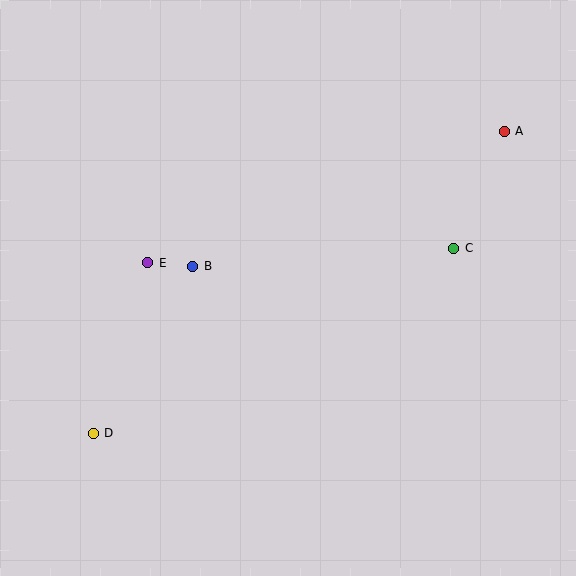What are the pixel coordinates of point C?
Point C is at (454, 248).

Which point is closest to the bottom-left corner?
Point D is closest to the bottom-left corner.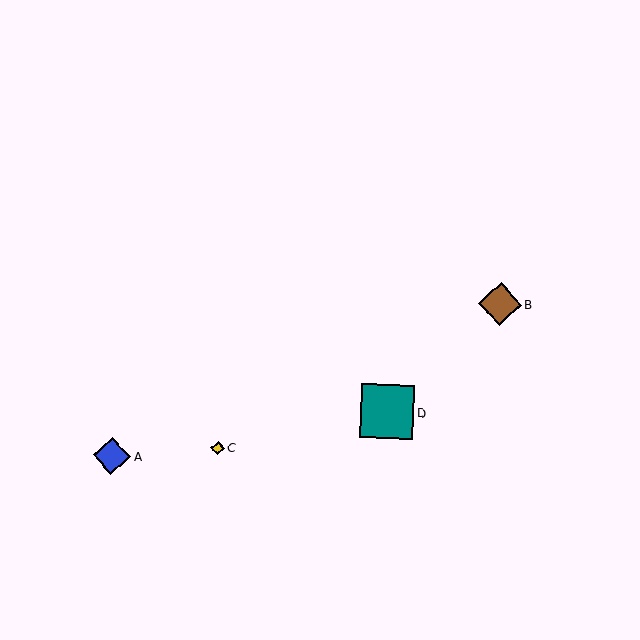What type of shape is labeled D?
Shape D is a teal square.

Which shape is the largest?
The teal square (labeled D) is the largest.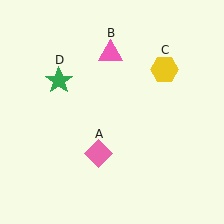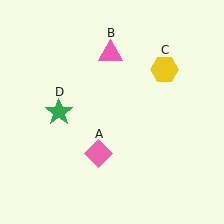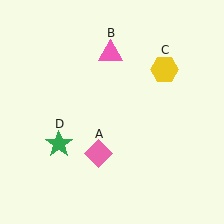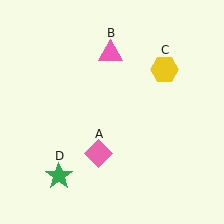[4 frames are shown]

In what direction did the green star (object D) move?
The green star (object D) moved down.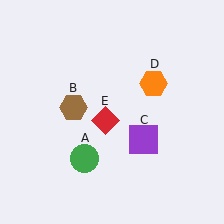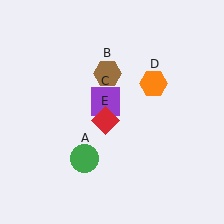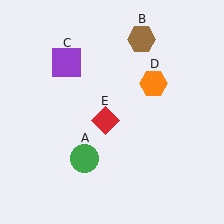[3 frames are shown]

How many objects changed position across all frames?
2 objects changed position: brown hexagon (object B), purple square (object C).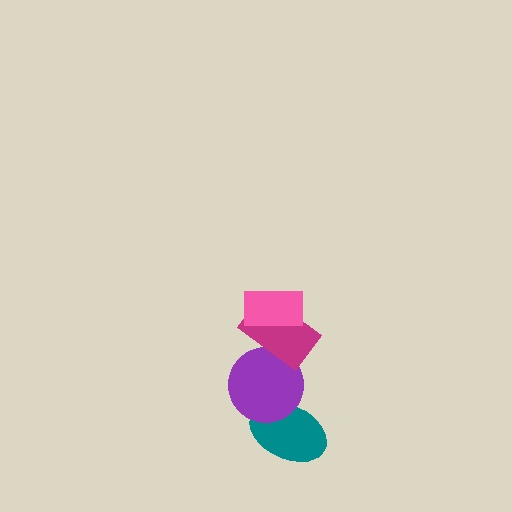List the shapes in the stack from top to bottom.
From top to bottom: the pink rectangle, the magenta rectangle, the purple circle, the teal ellipse.